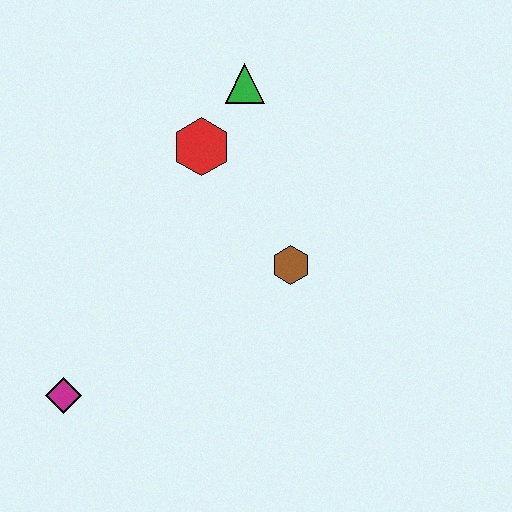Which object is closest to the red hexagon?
The green triangle is closest to the red hexagon.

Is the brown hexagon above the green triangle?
No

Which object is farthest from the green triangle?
The magenta diamond is farthest from the green triangle.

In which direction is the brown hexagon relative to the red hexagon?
The brown hexagon is below the red hexagon.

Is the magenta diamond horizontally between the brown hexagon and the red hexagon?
No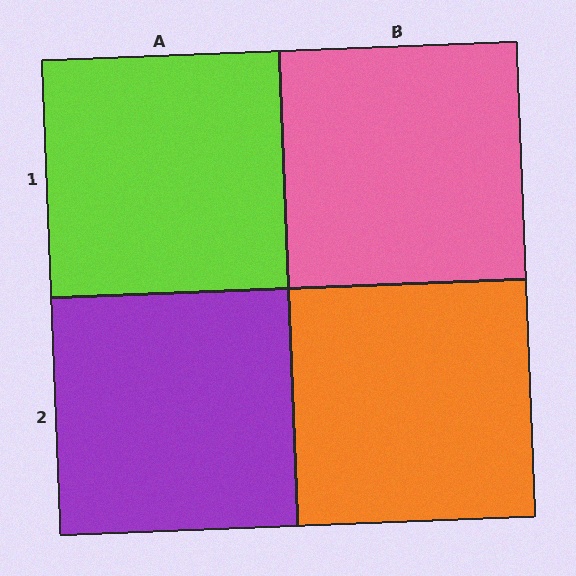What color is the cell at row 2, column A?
Purple.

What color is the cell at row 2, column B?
Orange.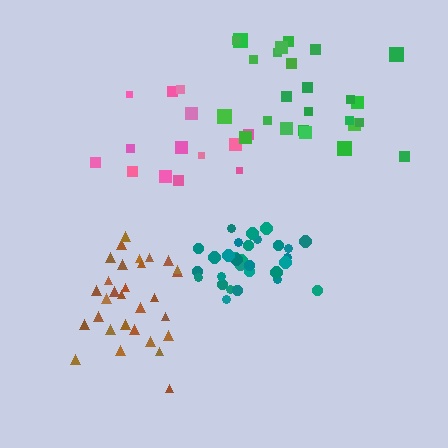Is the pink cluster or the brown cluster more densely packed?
Brown.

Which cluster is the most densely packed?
Teal.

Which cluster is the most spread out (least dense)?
Pink.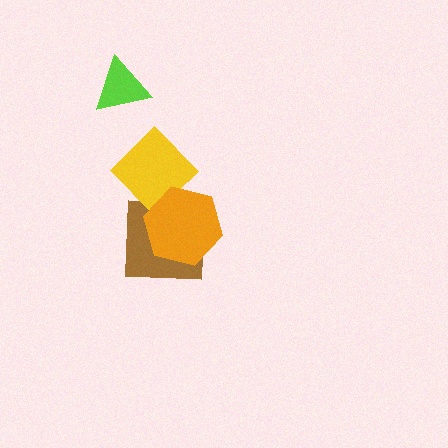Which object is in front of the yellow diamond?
The orange hexagon is in front of the yellow diamond.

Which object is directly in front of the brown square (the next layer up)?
The yellow diamond is directly in front of the brown square.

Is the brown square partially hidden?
Yes, it is partially covered by another shape.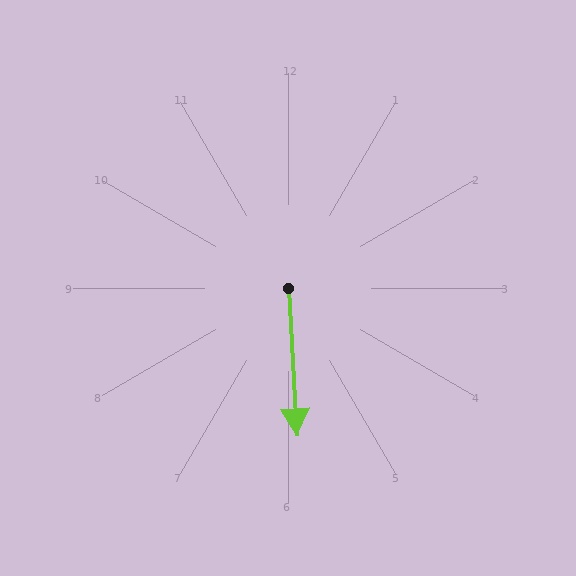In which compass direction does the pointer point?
South.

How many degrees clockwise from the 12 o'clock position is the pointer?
Approximately 177 degrees.